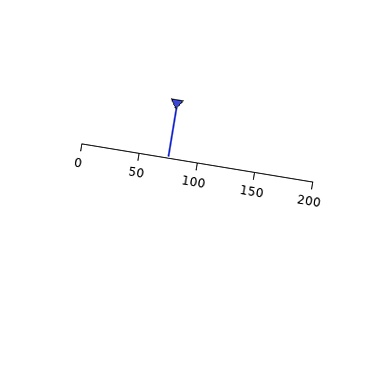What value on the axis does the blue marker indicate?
The marker indicates approximately 75.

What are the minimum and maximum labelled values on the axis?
The axis runs from 0 to 200.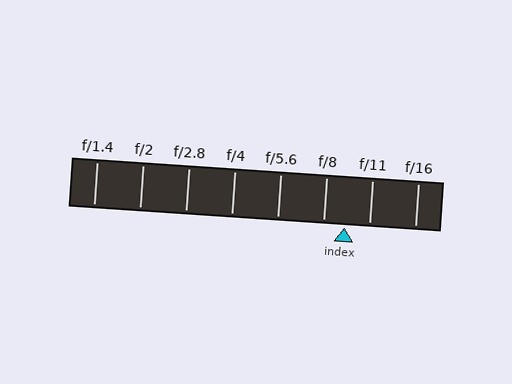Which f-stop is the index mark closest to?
The index mark is closest to f/8.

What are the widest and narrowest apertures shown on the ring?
The widest aperture shown is f/1.4 and the narrowest is f/16.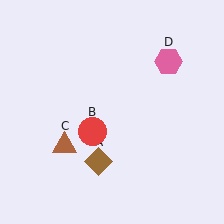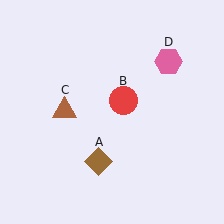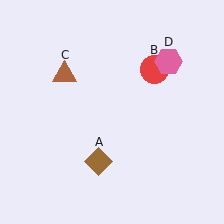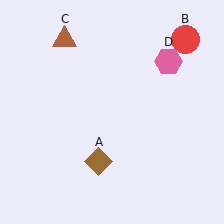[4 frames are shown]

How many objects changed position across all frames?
2 objects changed position: red circle (object B), brown triangle (object C).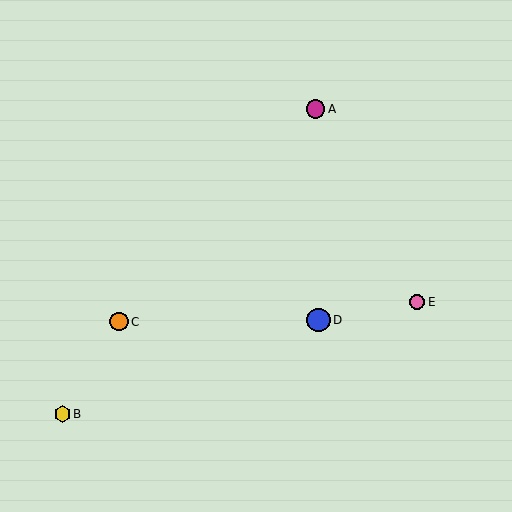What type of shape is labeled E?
Shape E is a pink circle.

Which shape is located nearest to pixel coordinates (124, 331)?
The orange circle (labeled C) at (119, 322) is nearest to that location.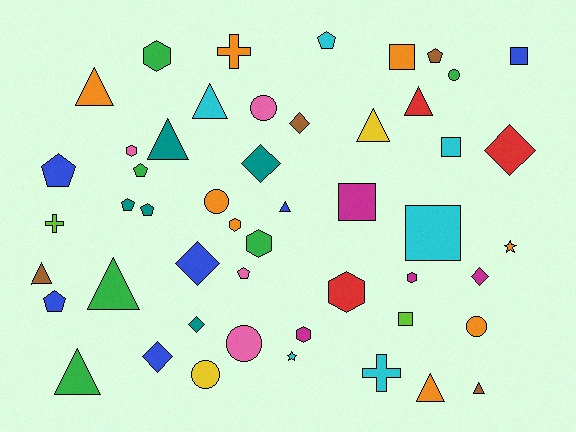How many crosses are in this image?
There are 3 crosses.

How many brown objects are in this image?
There are 4 brown objects.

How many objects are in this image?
There are 50 objects.